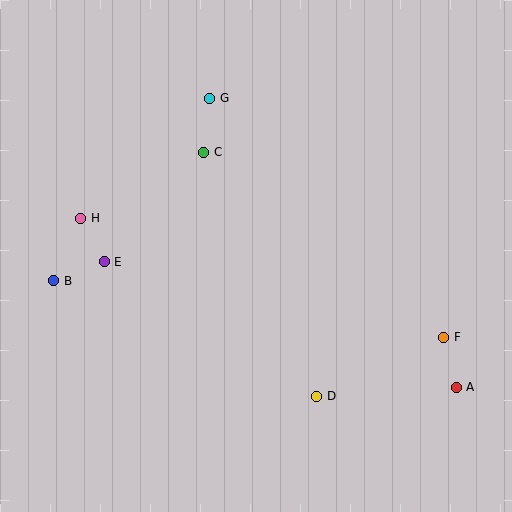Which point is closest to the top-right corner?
Point G is closest to the top-right corner.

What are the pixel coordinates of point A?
Point A is at (456, 387).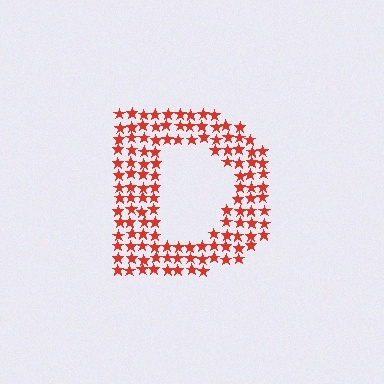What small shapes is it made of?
It is made of small stars.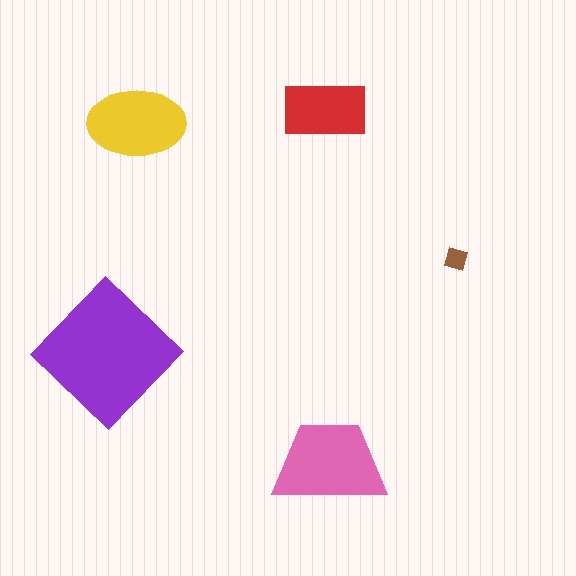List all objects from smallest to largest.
The brown square, the red rectangle, the yellow ellipse, the pink trapezoid, the purple diamond.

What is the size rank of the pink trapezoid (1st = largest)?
2nd.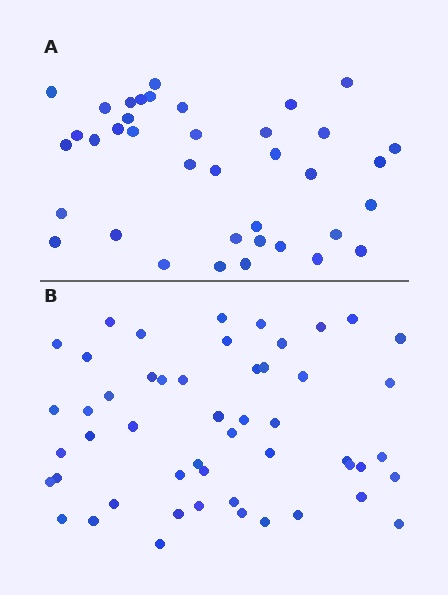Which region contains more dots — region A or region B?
Region B (the bottom region) has more dots.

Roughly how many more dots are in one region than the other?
Region B has approximately 15 more dots than region A.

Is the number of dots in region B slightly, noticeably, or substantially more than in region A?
Region B has noticeably more, but not dramatically so. The ratio is roughly 1.3 to 1.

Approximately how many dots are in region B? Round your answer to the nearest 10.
About 50 dots. (The exact count is 51, which rounds to 50.)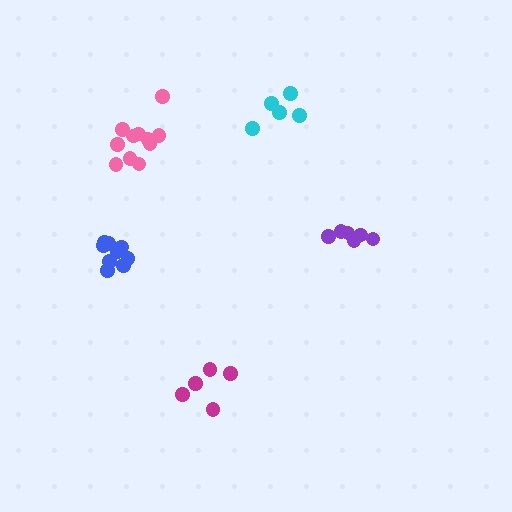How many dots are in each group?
Group 1: 5 dots, Group 2: 6 dots, Group 3: 9 dots, Group 4: 5 dots, Group 5: 11 dots (36 total).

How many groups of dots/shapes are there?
There are 5 groups.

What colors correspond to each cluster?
The clusters are colored: magenta, purple, blue, cyan, pink.